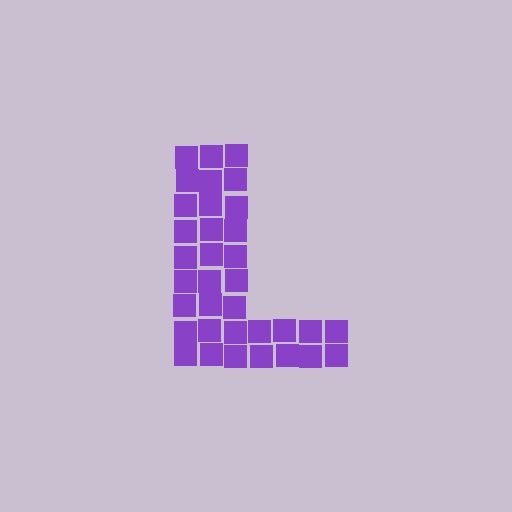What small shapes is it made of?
It is made of small squares.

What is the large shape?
The large shape is the letter L.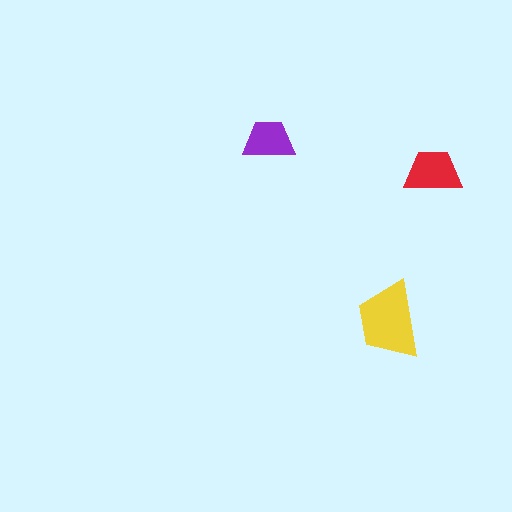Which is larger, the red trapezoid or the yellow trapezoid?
The yellow one.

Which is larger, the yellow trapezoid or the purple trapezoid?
The yellow one.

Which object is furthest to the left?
The purple trapezoid is leftmost.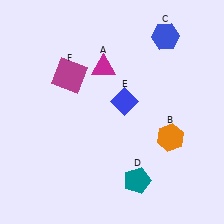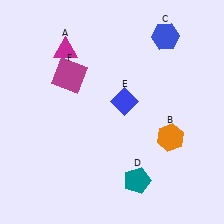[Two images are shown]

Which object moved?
The magenta triangle (A) moved left.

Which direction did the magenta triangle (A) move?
The magenta triangle (A) moved left.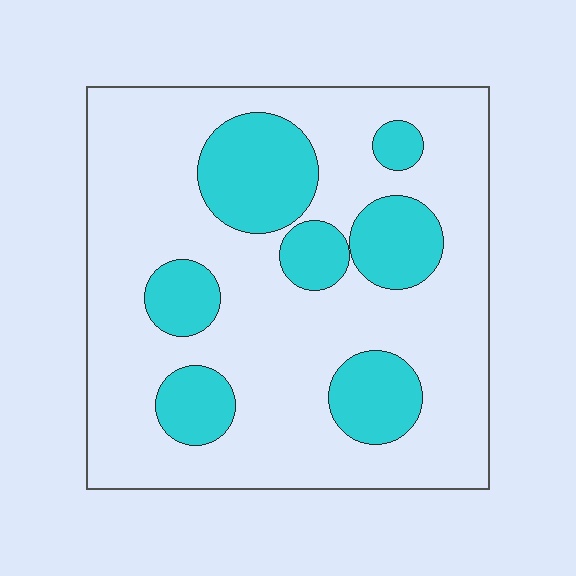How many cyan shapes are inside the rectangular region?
7.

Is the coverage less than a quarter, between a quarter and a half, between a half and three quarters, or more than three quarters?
Between a quarter and a half.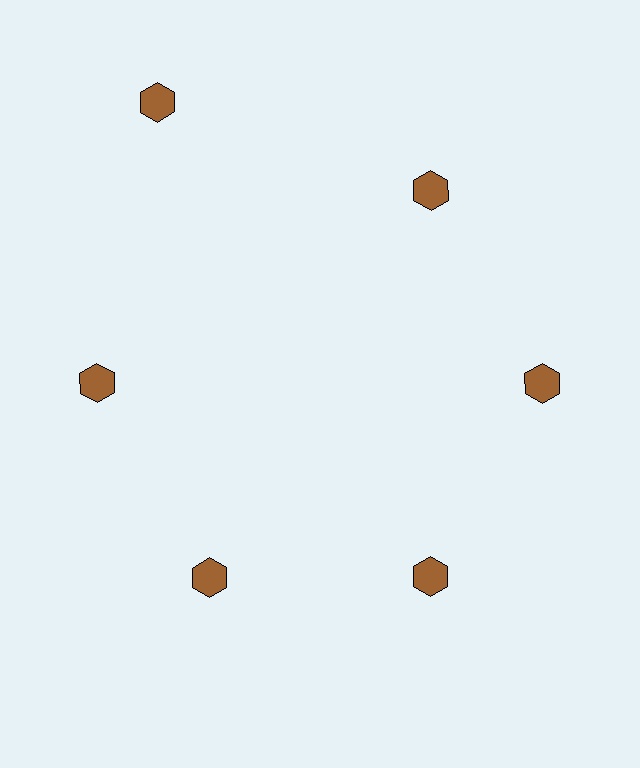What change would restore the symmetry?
The symmetry would be restored by moving it inward, back onto the ring so that all 6 hexagons sit at equal angles and equal distance from the center.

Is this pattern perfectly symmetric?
No. The 6 brown hexagons are arranged in a ring, but one element near the 11 o'clock position is pushed outward from the center, breaking the 6-fold rotational symmetry.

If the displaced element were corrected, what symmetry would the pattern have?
It would have 6-fold rotational symmetry — the pattern would map onto itself every 60 degrees.